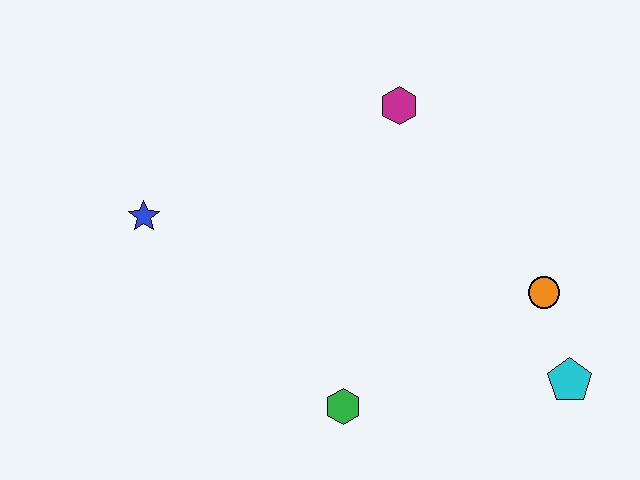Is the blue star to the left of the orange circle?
Yes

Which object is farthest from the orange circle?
The blue star is farthest from the orange circle.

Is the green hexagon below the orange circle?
Yes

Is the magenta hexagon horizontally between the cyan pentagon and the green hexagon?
Yes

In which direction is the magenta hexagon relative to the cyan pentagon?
The magenta hexagon is above the cyan pentagon.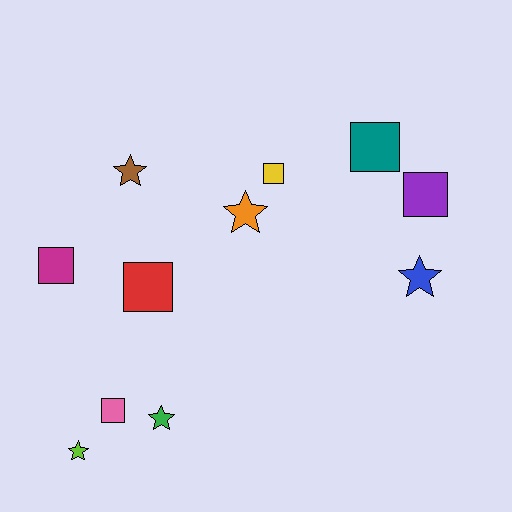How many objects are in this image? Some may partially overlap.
There are 11 objects.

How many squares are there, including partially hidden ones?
There are 6 squares.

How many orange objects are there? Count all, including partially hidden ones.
There is 1 orange object.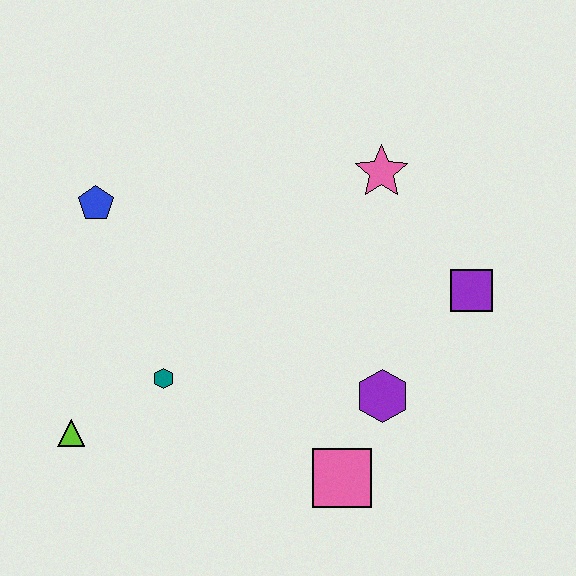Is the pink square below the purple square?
Yes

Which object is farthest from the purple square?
The lime triangle is farthest from the purple square.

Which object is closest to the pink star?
The purple square is closest to the pink star.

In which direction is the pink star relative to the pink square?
The pink star is above the pink square.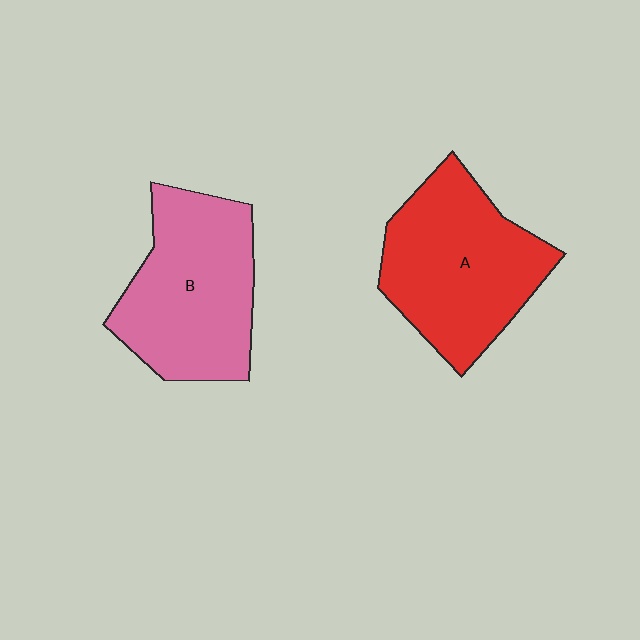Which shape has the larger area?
Shape A (red).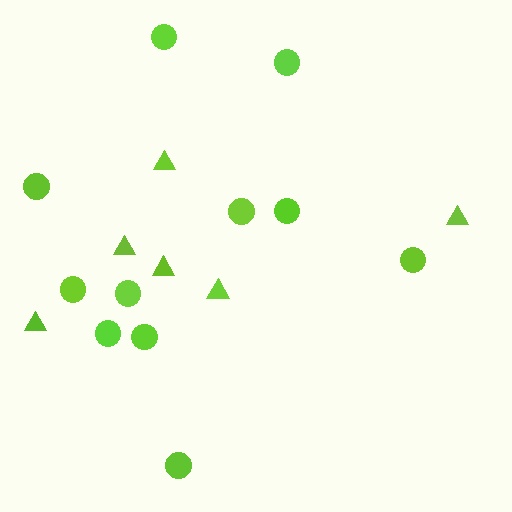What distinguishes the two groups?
There are 2 groups: one group of circles (11) and one group of triangles (6).